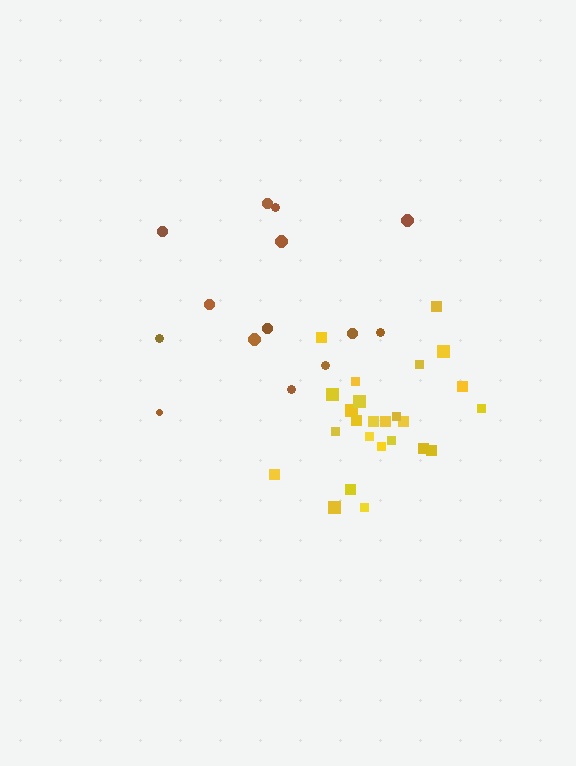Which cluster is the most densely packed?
Yellow.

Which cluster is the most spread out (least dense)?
Brown.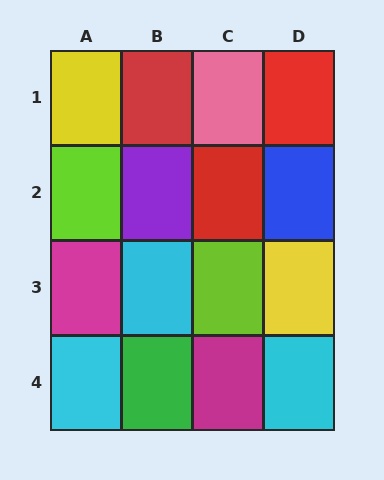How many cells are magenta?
2 cells are magenta.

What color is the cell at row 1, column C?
Pink.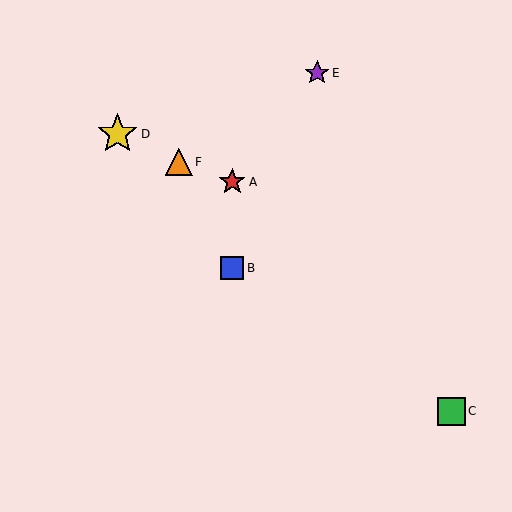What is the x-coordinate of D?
Object D is at x≈118.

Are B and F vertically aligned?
No, B is at x≈232 and F is at x≈179.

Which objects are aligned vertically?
Objects A, B are aligned vertically.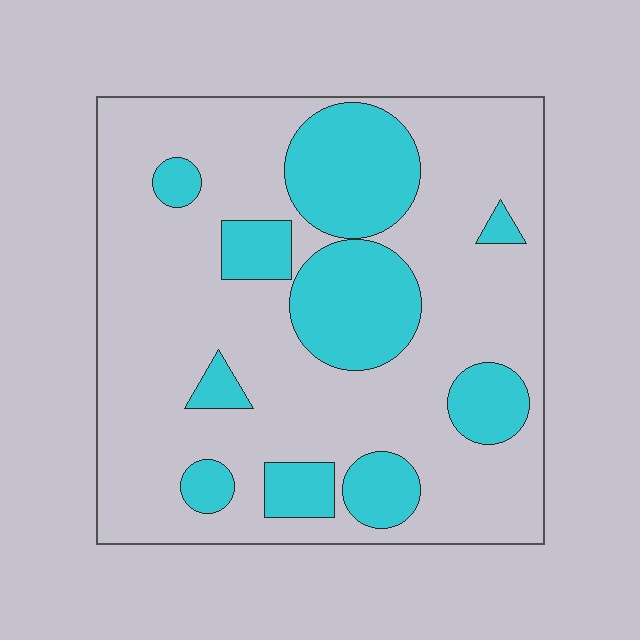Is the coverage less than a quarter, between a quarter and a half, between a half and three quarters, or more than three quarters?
Between a quarter and a half.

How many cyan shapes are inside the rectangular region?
10.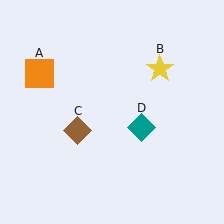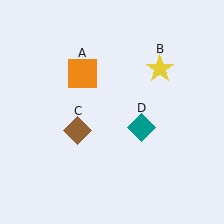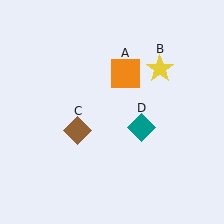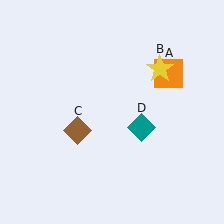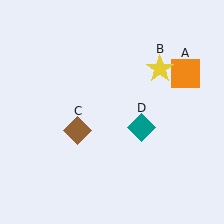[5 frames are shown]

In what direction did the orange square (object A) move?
The orange square (object A) moved right.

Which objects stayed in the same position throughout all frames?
Yellow star (object B) and brown diamond (object C) and teal diamond (object D) remained stationary.